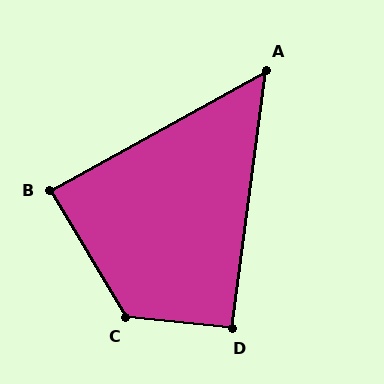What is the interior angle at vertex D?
Approximately 92 degrees (approximately right).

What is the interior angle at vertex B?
Approximately 88 degrees (approximately right).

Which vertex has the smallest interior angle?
A, at approximately 54 degrees.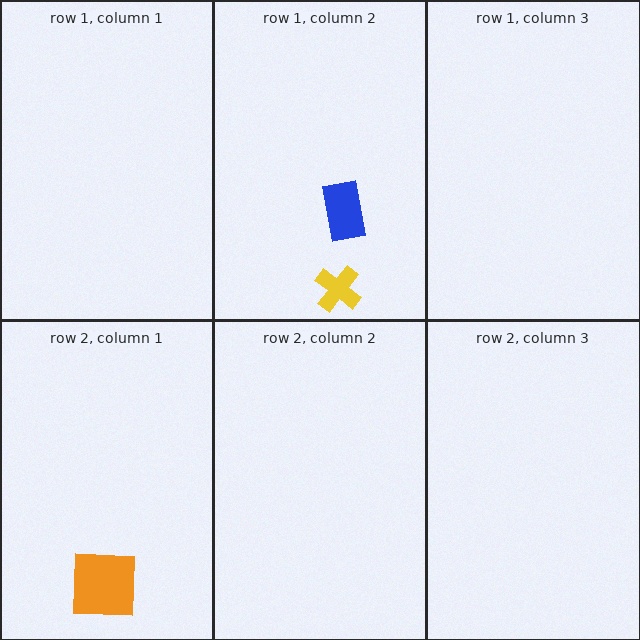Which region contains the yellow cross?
The row 1, column 2 region.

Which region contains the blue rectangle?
The row 1, column 2 region.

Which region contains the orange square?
The row 2, column 1 region.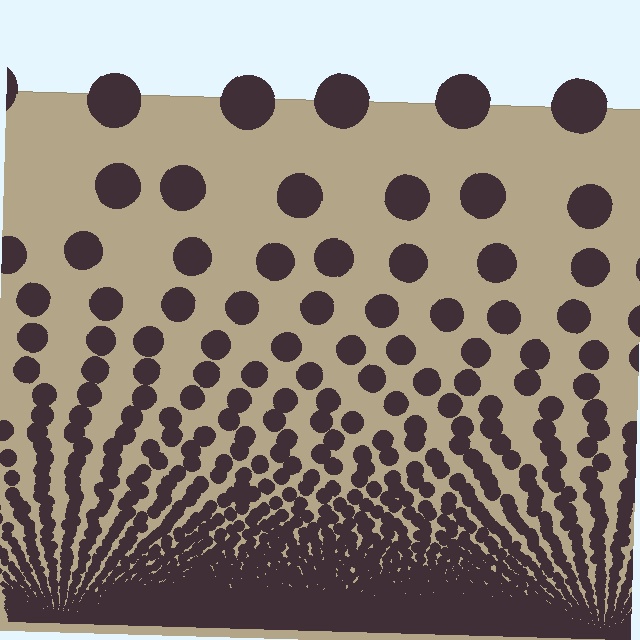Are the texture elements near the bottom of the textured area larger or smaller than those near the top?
Smaller. The gradient is inverted — elements near the bottom are smaller and denser.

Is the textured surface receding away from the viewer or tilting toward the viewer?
The surface appears to tilt toward the viewer. Texture elements get larger and sparser toward the top.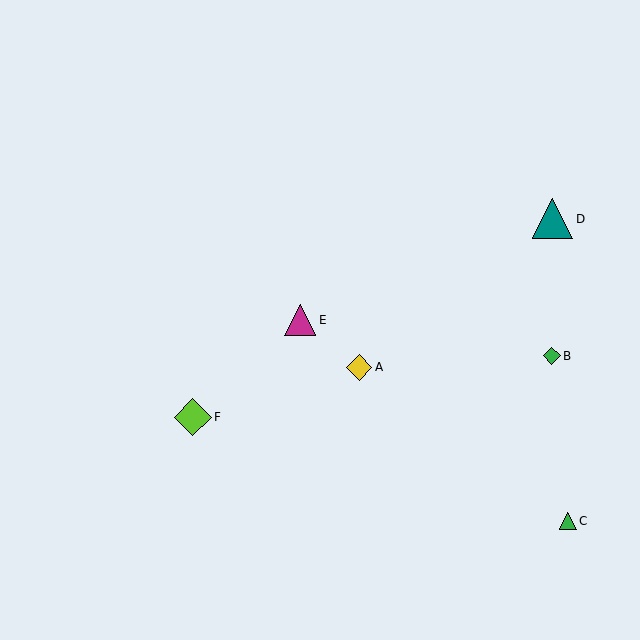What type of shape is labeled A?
Shape A is a yellow diamond.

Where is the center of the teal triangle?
The center of the teal triangle is at (553, 219).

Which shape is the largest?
The teal triangle (labeled D) is the largest.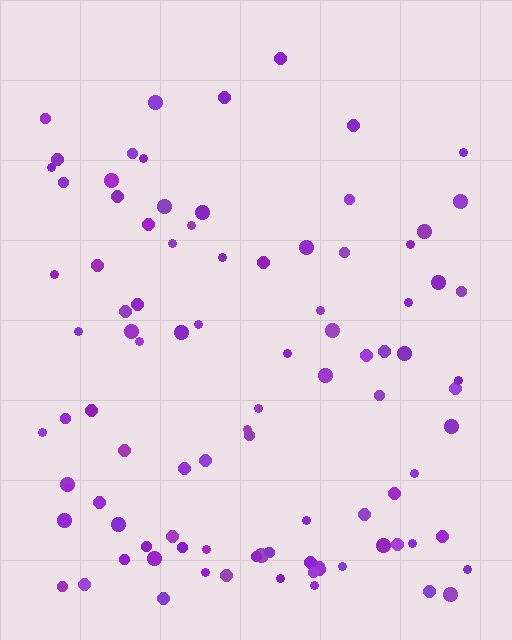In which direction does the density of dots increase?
From top to bottom, with the bottom side densest.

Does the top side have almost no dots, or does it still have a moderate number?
Still a moderate number, just noticeably fewer than the bottom.